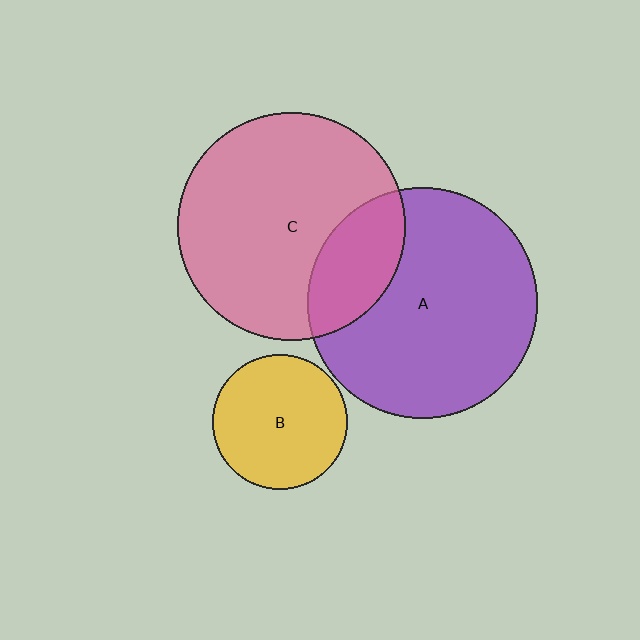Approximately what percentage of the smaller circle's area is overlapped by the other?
Approximately 25%.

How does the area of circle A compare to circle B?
Approximately 2.9 times.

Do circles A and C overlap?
Yes.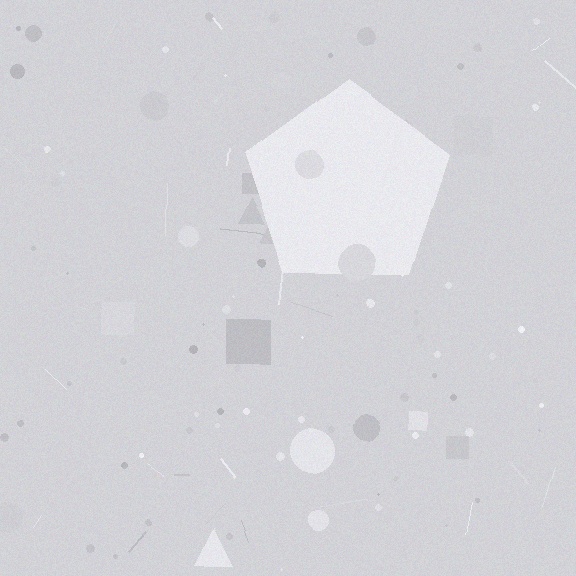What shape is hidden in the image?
A pentagon is hidden in the image.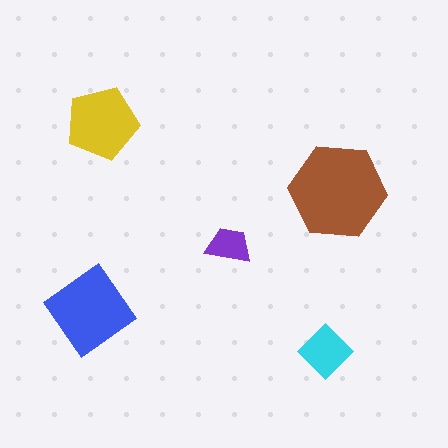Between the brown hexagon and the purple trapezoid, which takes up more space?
The brown hexagon.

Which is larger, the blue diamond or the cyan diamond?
The blue diamond.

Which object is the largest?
The brown hexagon.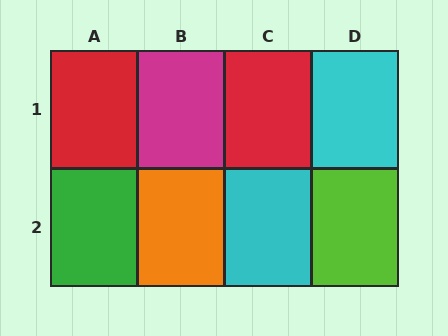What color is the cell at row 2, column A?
Green.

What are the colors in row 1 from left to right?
Red, magenta, red, cyan.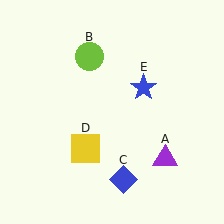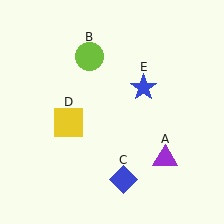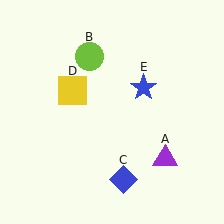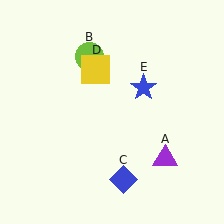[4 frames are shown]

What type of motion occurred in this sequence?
The yellow square (object D) rotated clockwise around the center of the scene.